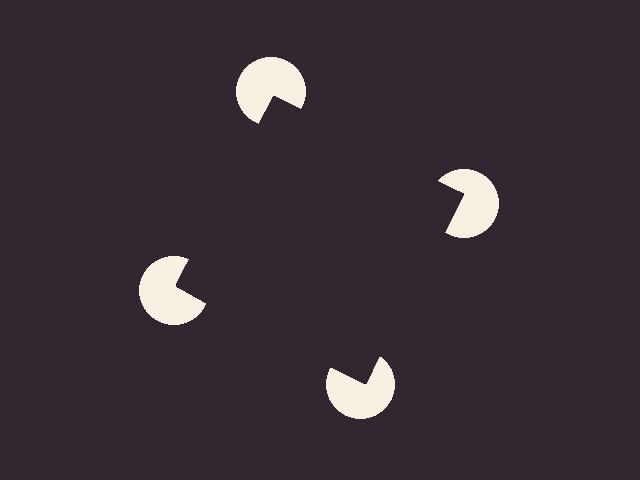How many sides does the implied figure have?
4 sides.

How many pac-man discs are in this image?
There are 4 — one at each vertex of the illusory square.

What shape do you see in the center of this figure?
An illusory square — its edges are inferred from the aligned wedge cuts in the pac-man discs, not physically drawn.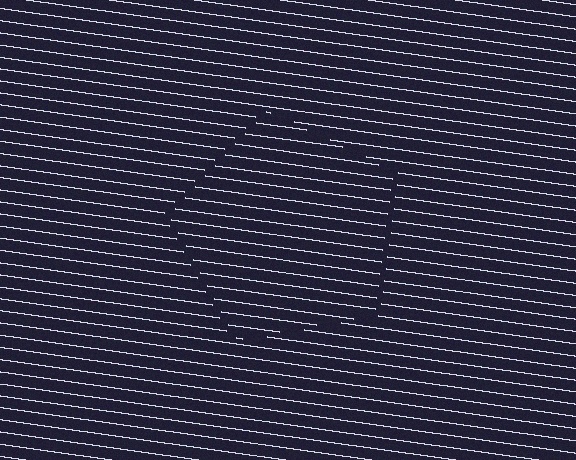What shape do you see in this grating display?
An illusory pentagon. The interior of the shape contains the same grating, shifted by half a period — the contour is defined by the phase discontinuity where line-ends from the inner and outer gratings abut.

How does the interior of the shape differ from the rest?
The interior of the shape contains the same grating, shifted by half a period — the contour is defined by the phase discontinuity where line-ends from the inner and outer gratings abut.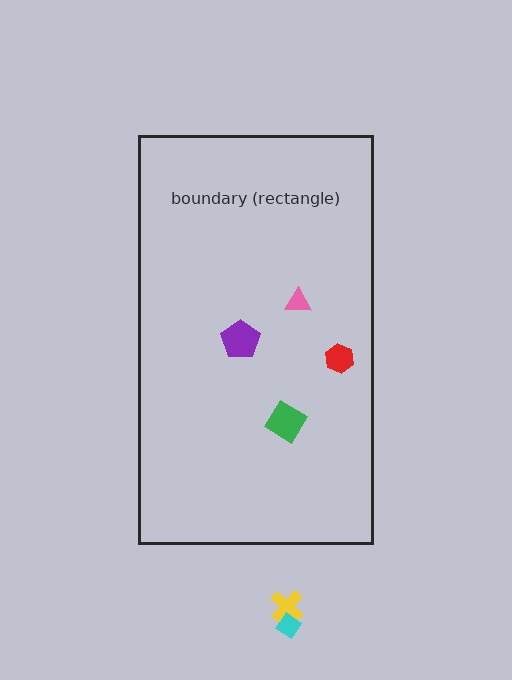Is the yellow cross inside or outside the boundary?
Outside.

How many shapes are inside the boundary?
4 inside, 2 outside.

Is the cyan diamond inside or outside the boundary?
Outside.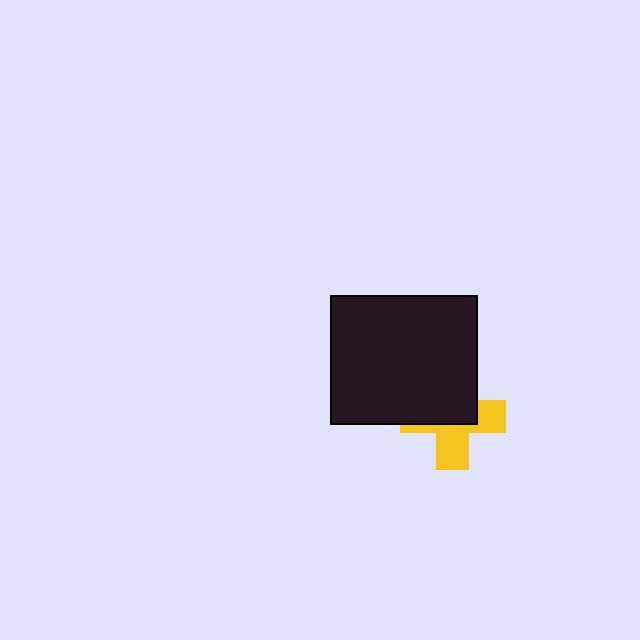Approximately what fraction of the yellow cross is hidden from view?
Roughly 54% of the yellow cross is hidden behind the black rectangle.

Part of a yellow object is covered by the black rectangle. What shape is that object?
It is a cross.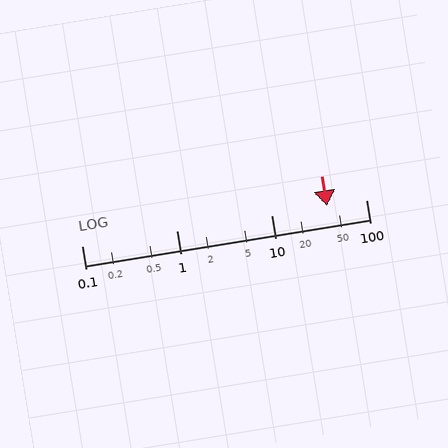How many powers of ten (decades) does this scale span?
The scale spans 3 decades, from 0.1 to 100.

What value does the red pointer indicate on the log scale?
The pointer indicates approximately 39.